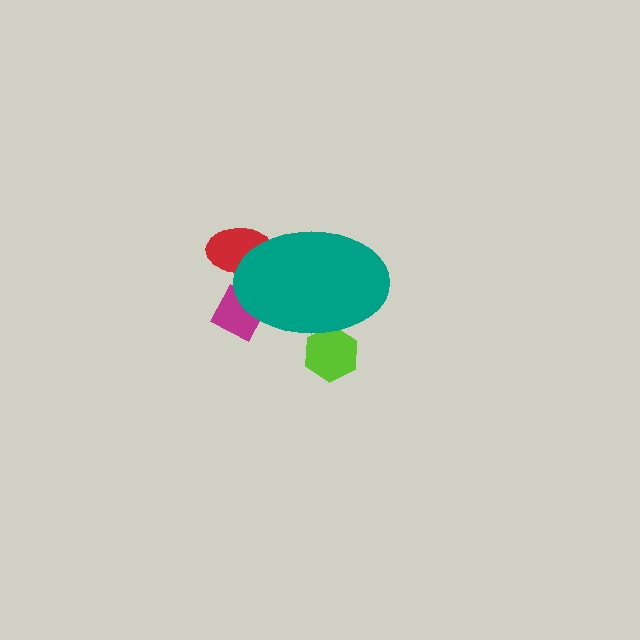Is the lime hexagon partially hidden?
Yes, the lime hexagon is partially hidden behind the teal ellipse.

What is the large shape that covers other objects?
A teal ellipse.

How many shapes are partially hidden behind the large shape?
3 shapes are partially hidden.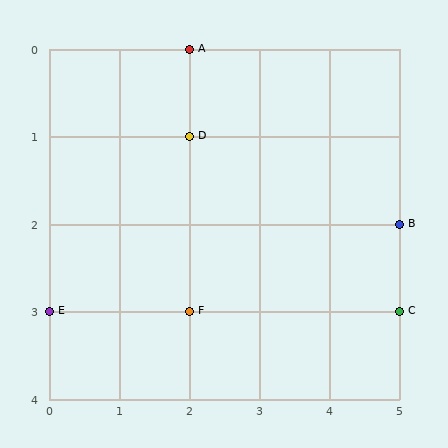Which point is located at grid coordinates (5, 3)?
Point C is at (5, 3).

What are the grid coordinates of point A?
Point A is at grid coordinates (2, 0).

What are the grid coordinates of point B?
Point B is at grid coordinates (5, 2).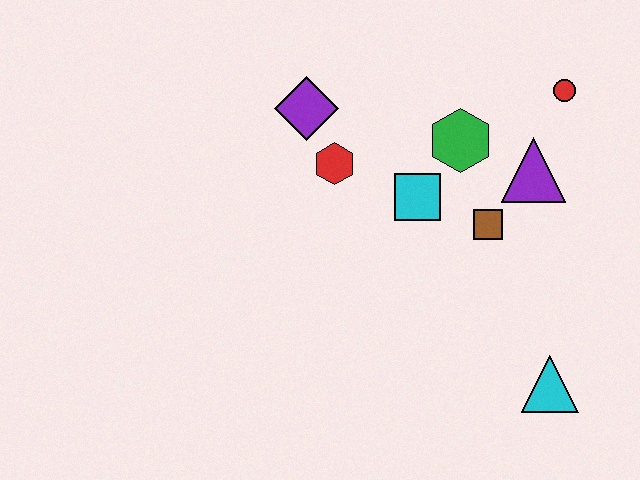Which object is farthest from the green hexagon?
The cyan triangle is farthest from the green hexagon.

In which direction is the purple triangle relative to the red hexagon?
The purple triangle is to the right of the red hexagon.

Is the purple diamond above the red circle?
No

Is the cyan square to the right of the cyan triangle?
No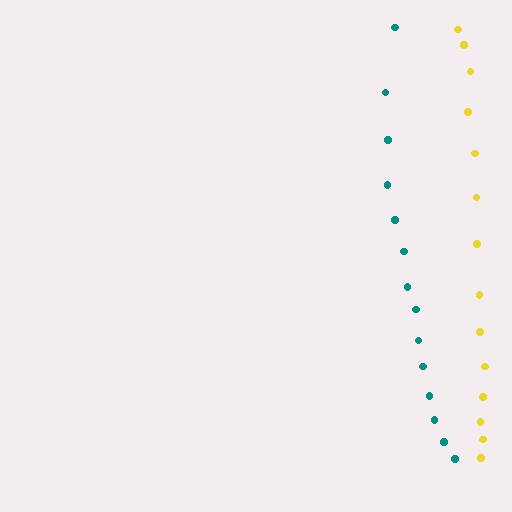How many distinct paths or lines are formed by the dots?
There are 2 distinct paths.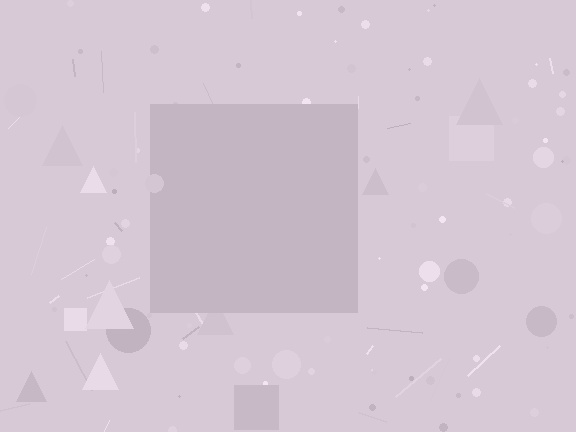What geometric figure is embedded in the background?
A square is embedded in the background.